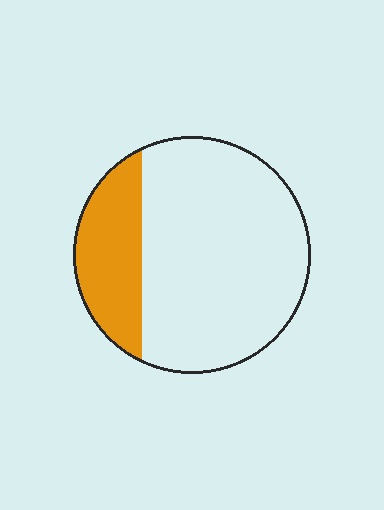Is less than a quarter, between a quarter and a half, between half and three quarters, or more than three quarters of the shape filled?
Less than a quarter.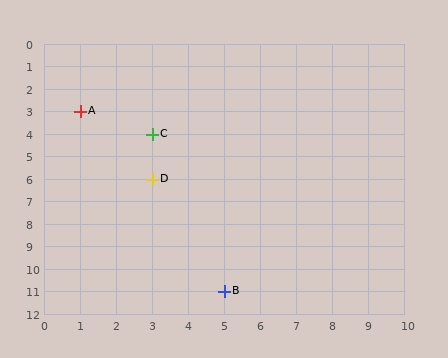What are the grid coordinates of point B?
Point B is at grid coordinates (5, 11).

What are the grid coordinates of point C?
Point C is at grid coordinates (3, 4).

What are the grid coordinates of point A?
Point A is at grid coordinates (1, 3).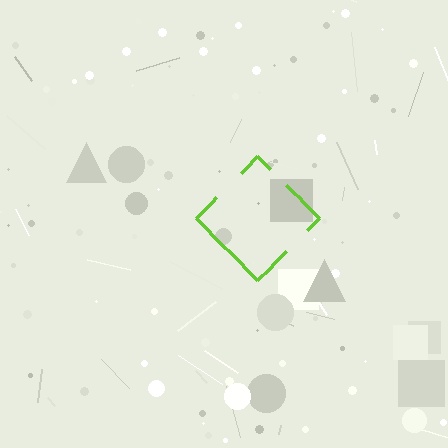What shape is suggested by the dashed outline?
The dashed outline suggests a diamond.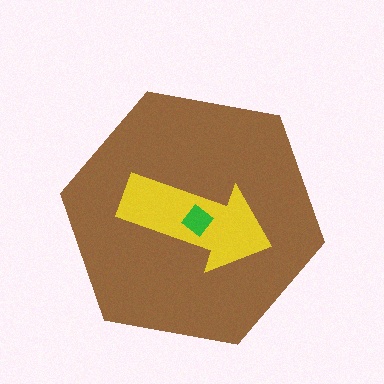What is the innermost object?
The green diamond.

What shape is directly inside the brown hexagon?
The yellow arrow.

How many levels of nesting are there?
3.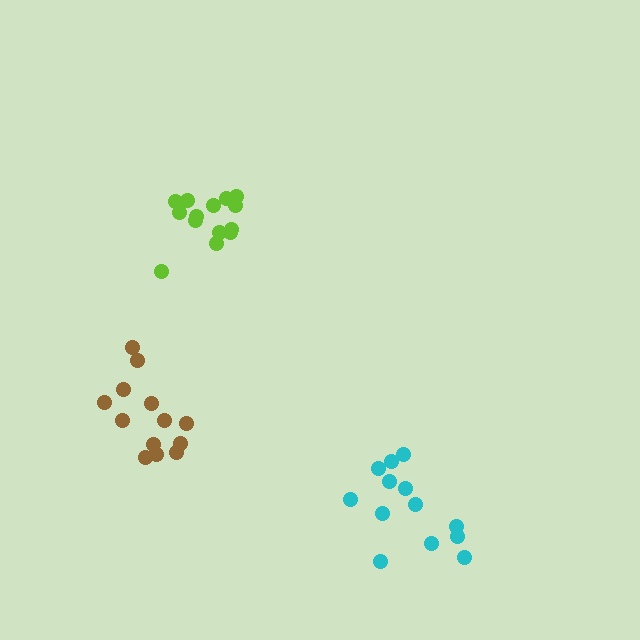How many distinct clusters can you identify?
There are 3 distinct clusters.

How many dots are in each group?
Group 1: 13 dots, Group 2: 13 dots, Group 3: 15 dots (41 total).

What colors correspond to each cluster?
The clusters are colored: brown, cyan, lime.